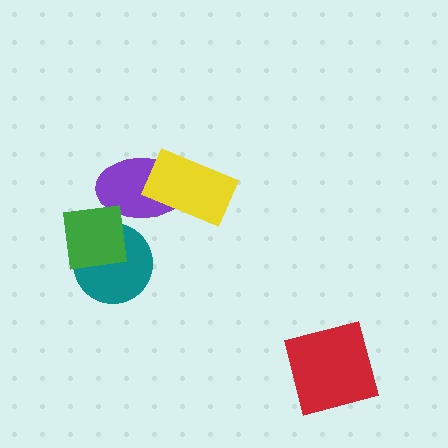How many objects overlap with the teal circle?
1 object overlaps with the teal circle.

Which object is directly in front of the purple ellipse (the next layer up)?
The yellow rectangle is directly in front of the purple ellipse.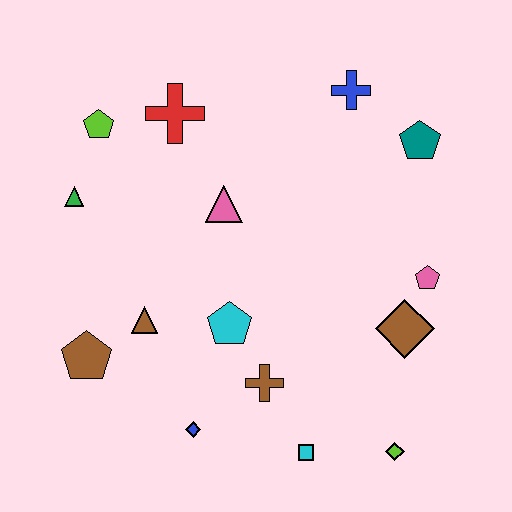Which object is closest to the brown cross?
The cyan pentagon is closest to the brown cross.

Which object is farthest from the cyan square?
The lime pentagon is farthest from the cyan square.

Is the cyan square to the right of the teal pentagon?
No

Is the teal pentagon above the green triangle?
Yes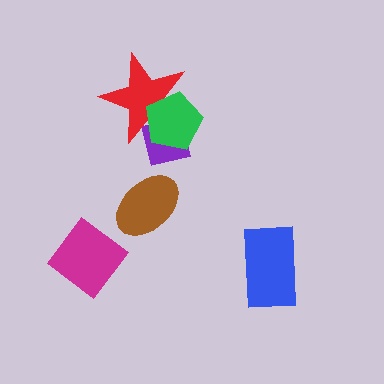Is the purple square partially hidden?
Yes, it is partially covered by another shape.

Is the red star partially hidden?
Yes, it is partially covered by another shape.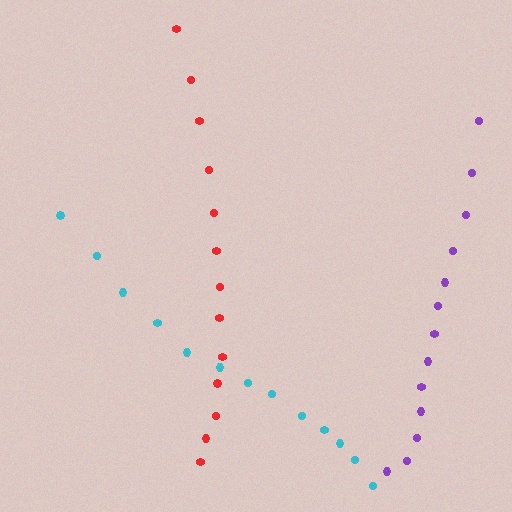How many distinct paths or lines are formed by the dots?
There are 3 distinct paths.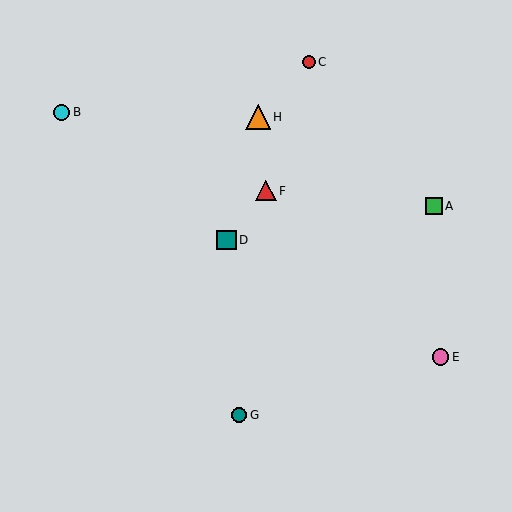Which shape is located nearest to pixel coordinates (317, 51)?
The red circle (labeled C) at (309, 62) is nearest to that location.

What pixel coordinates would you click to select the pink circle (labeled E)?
Click at (440, 357) to select the pink circle E.